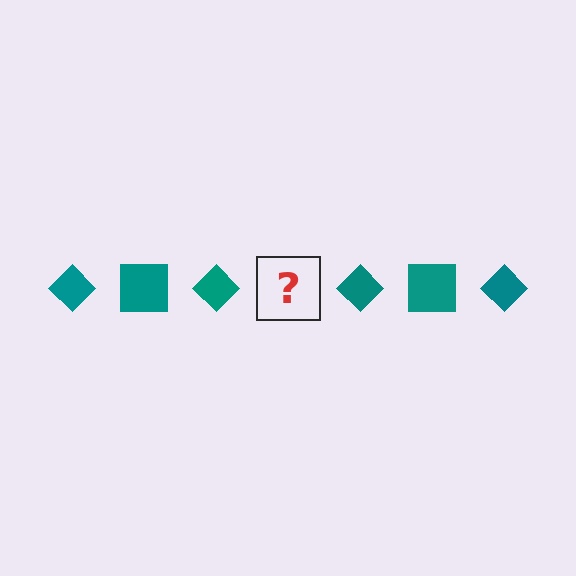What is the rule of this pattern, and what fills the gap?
The rule is that the pattern cycles through diamond, square shapes in teal. The gap should be filled with a teal square.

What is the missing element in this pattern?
The missing element is a teal square.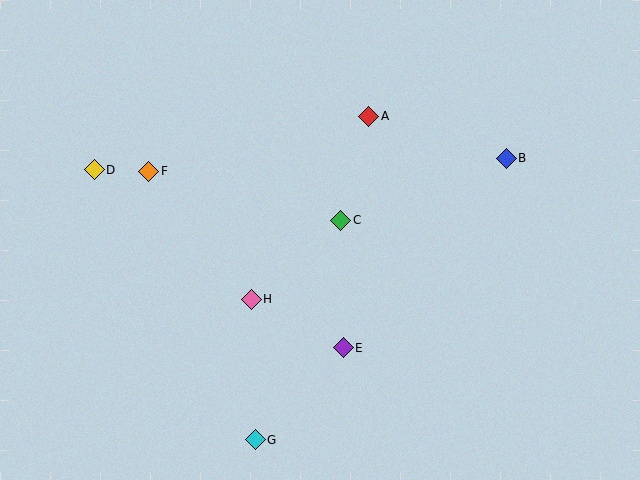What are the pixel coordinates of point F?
Point F is at (149, 171).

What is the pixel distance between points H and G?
The distance between H and G is 141 pixels.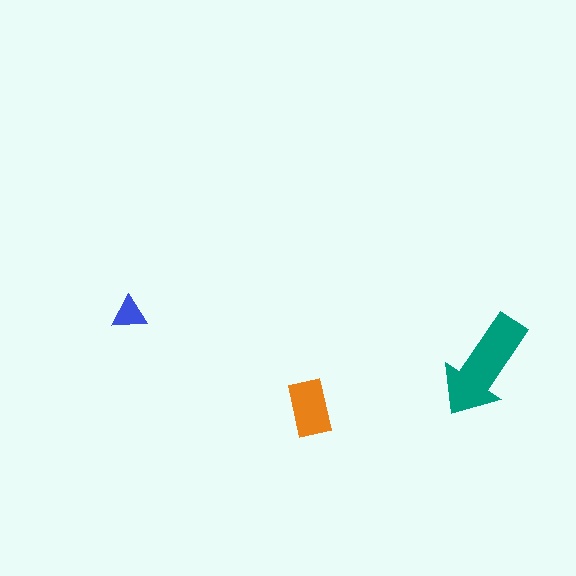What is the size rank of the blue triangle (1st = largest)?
3rd.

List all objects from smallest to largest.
The blue triangle, the orange rectangle, the teal arrow.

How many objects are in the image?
There are 3 objects in the image.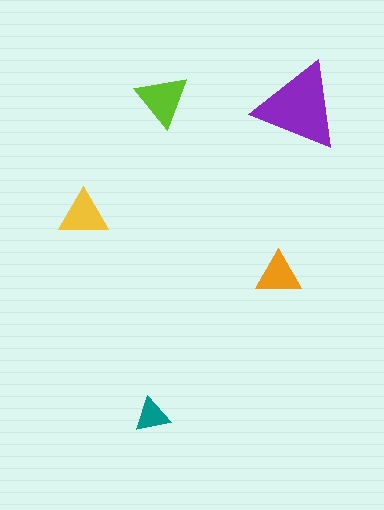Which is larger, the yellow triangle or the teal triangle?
The yellow one.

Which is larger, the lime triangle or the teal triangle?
The lime one.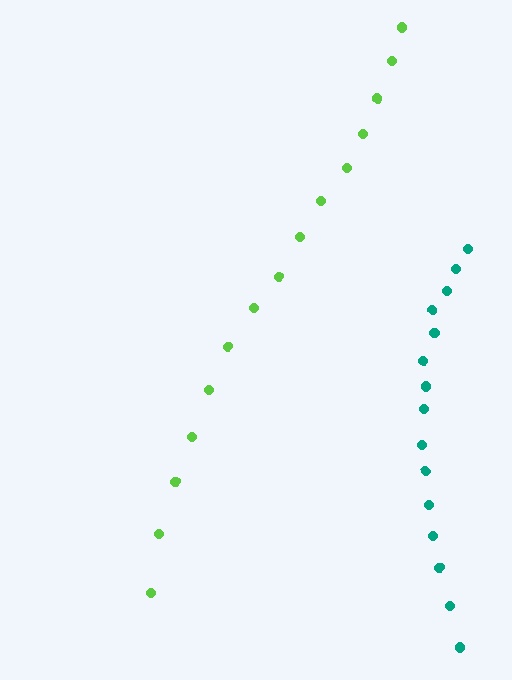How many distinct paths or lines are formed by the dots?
There are 2 distinct paths.